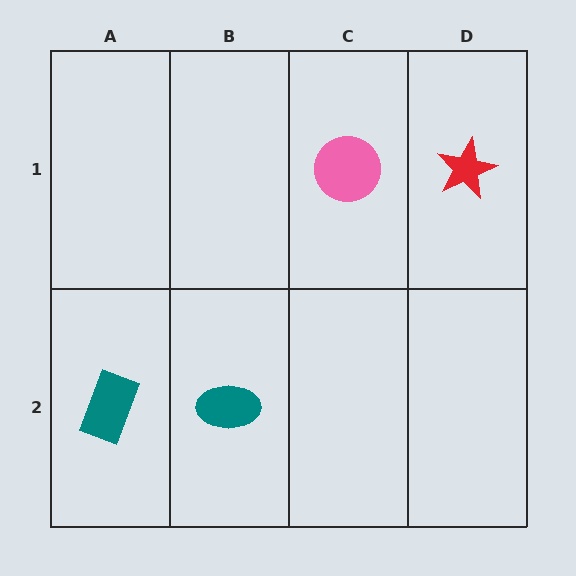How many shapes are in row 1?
2 shapes.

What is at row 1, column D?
A red star.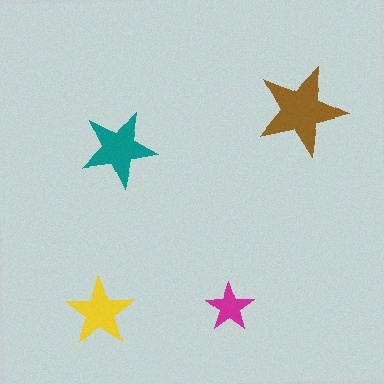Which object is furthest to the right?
The brown star is rightmost.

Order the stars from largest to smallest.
the brown one, the teal one, the yellow one, the magenta one.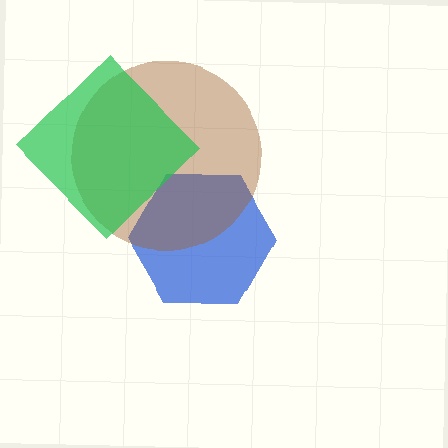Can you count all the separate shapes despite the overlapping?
Yes, there are 3 separate shapes.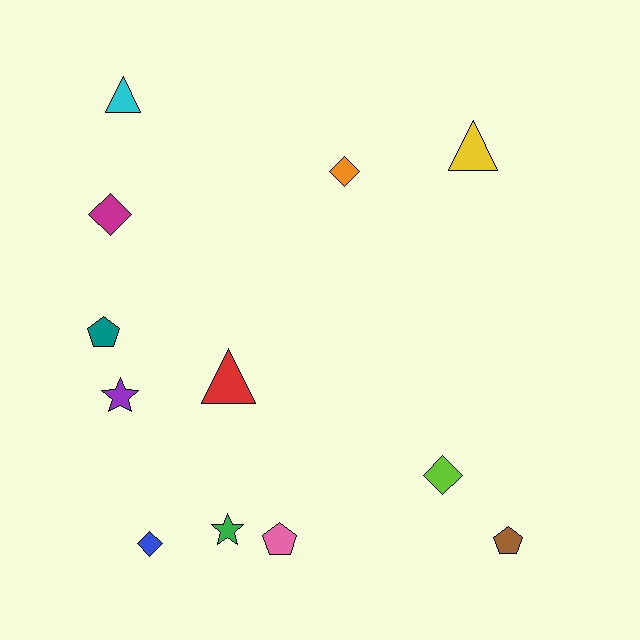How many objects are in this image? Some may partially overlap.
There are 12 objects.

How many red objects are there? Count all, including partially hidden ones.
There is 1 red object.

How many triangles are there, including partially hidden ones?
There are 3 triangles.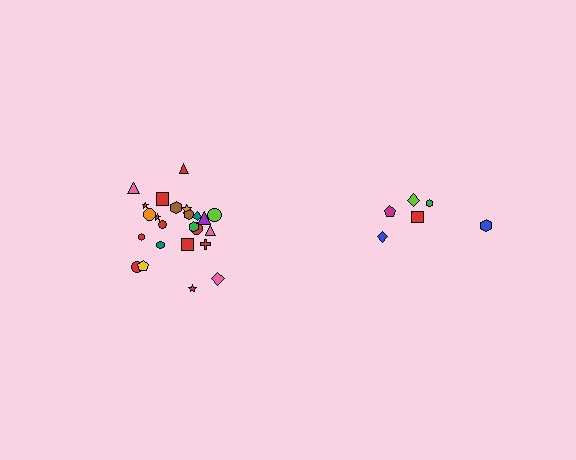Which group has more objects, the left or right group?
The left group.